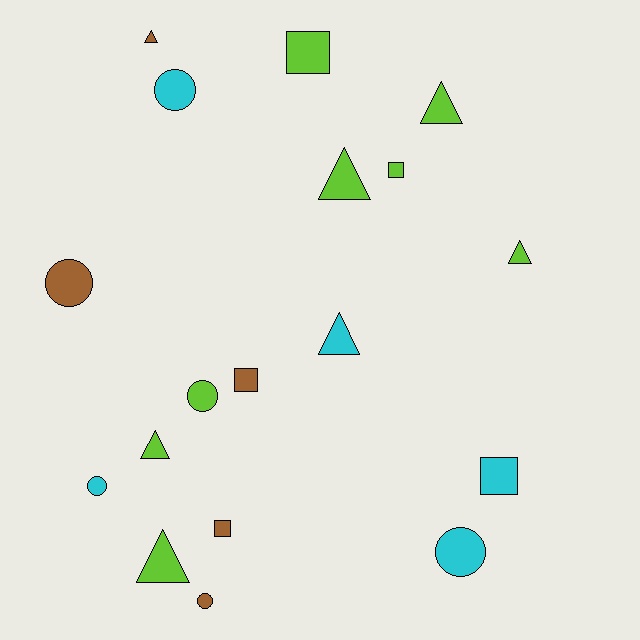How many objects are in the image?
There are 18 objects.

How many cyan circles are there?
There are 3 cyan circles.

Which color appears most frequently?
Lime, with 8 objects.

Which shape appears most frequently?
Triangle, with 7 objects.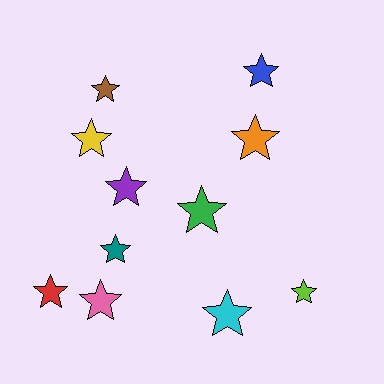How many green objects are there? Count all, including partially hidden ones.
There is 1 green object.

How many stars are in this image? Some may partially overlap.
There are 11 stars.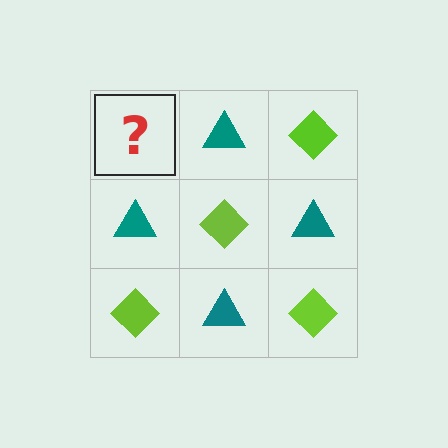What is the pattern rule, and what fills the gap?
The rule is that it alternates lime diamond and teal triangle in a checkerboard pattern. The gap should be filled with a lime diamond.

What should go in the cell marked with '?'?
The missing cell should contain a lime diamond.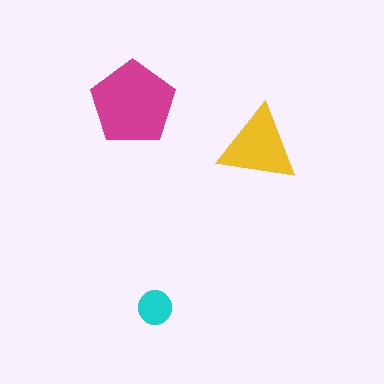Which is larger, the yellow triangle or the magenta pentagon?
The magenta pentagon.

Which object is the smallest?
The cyan circle.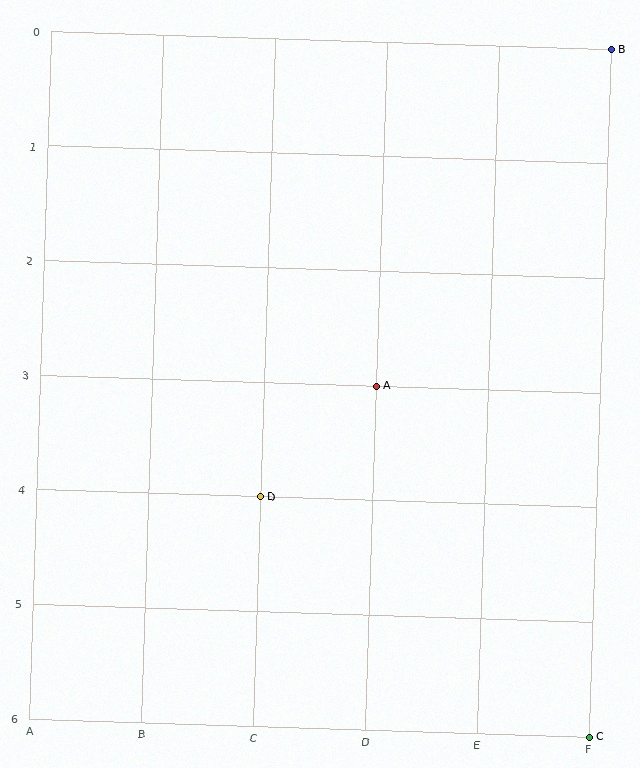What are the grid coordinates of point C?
Point C is at grid coordinates (F, 6).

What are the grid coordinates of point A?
Point A is at grid coordinates (D, 3).